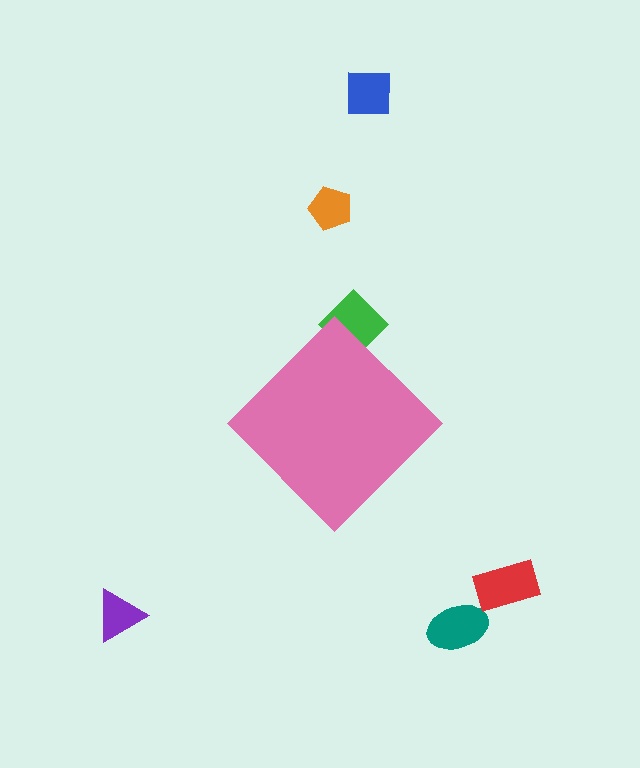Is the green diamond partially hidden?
Yes, the green diamond is partially hidden behind the pink diamond.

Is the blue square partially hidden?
No, the blue square is fully visible.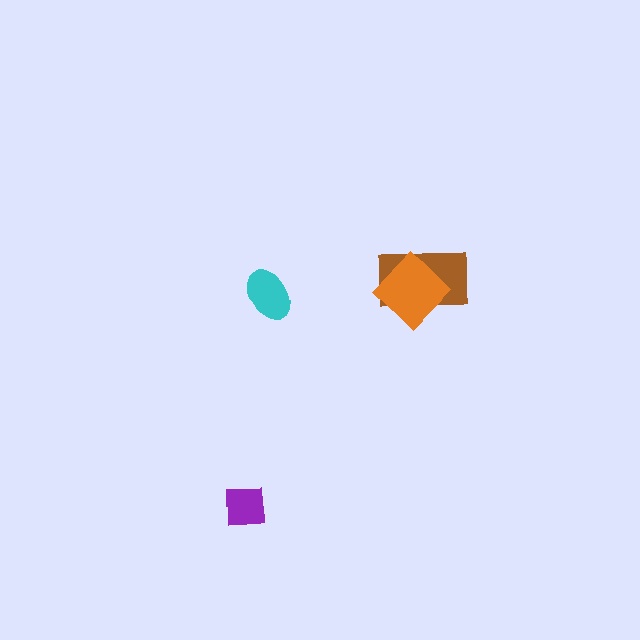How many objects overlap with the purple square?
0 objects overlap with the purple square.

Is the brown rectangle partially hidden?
Yes, it is partially covered by another shape.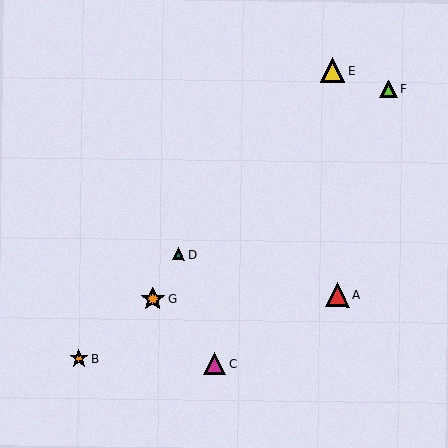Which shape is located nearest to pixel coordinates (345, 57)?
The yellow triangle (labeled E) at (333, 70) is nearest to that location.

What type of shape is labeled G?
Shape G is an orange star.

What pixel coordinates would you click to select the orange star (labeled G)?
Click at (153, 299) to select the orange star G.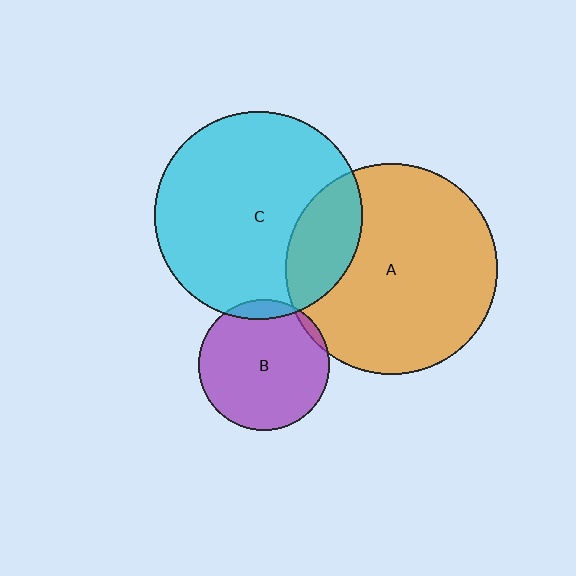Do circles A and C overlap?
Yes.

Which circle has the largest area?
Circle A (orange).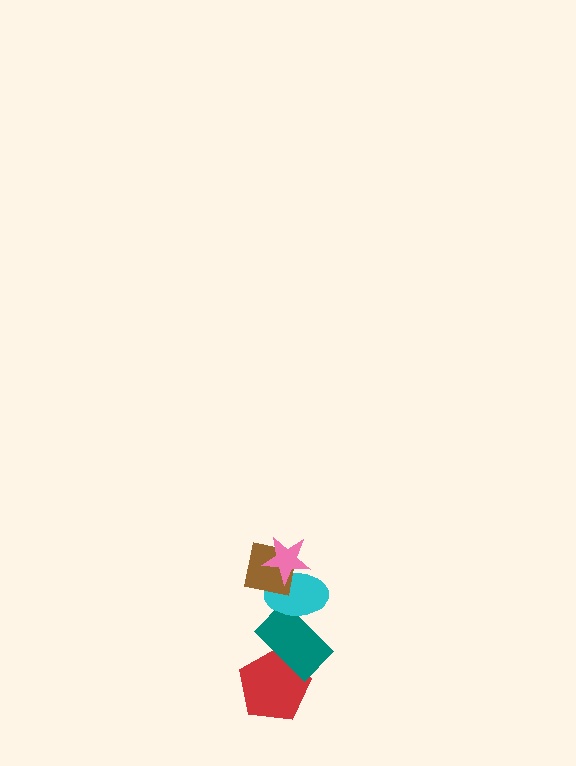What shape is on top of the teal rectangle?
The cyan ellipse is on top of the teal rectangle.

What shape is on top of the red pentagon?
The teal rectangle is on top of the red pentagon.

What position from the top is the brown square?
The brown square is 2nd from the top.